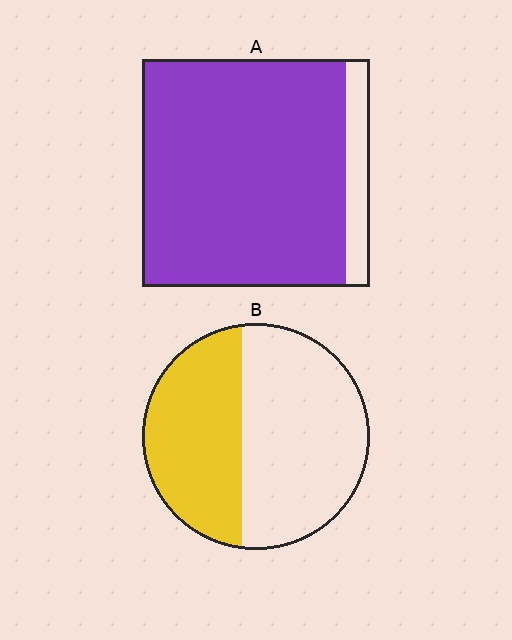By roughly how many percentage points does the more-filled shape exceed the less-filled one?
By roughly 45 percentage points (A over B).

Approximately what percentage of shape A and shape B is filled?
A is approximately 90% and B is approximately 40%.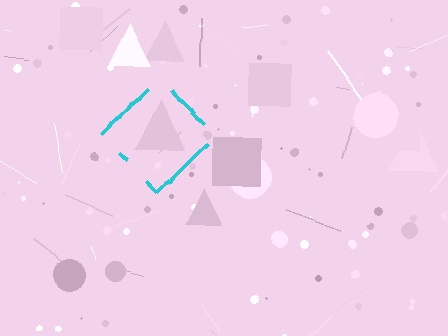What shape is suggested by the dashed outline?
The dashed outline suggests a diamond.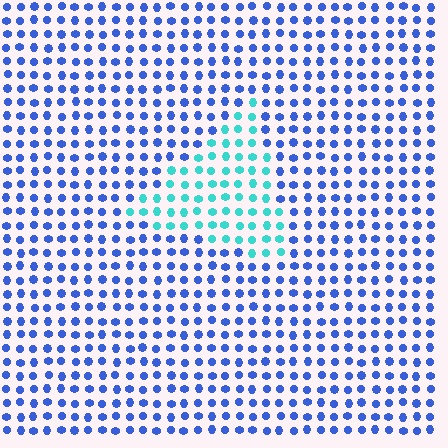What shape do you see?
I see a triangle.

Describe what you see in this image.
The image is filled with small blue elements in a uniform arrangement. A triangle-shaped region is visible where the elements are tinted to a slightly different hue, forming a subtle color boundary.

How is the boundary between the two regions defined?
The boundary is defined purely by a slight shift in hue (about 50 degrees). Spacing, size, and orientation are identical on both sides.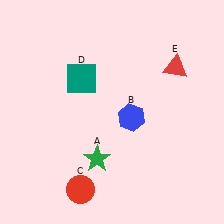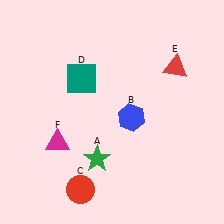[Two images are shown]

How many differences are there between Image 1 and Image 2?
There is 1 difference between the two images.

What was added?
A magenta triangle (F) was added in Image 2.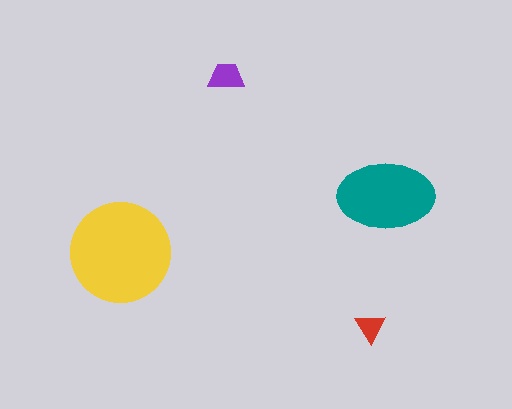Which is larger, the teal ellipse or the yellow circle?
The yellow circle.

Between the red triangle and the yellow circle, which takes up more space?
The yellow circle.